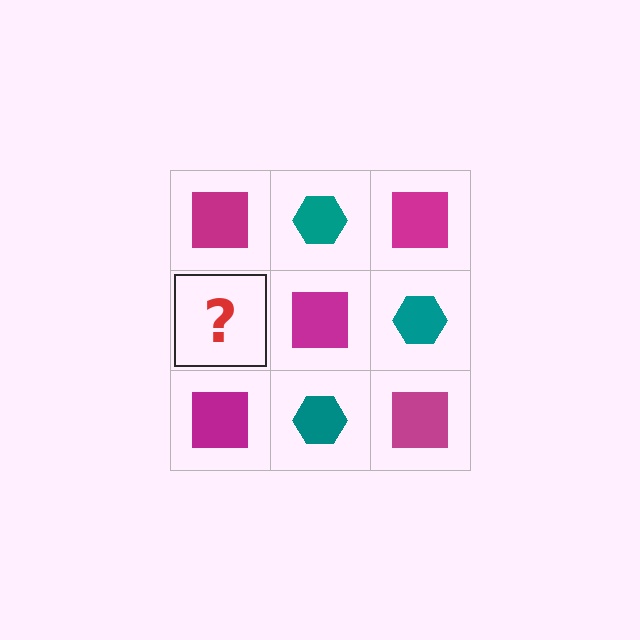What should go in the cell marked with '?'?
The missing cell should contain a teal hexagon.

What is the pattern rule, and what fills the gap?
The rule is that it alternates magenta square and teal hexagon in a checkerboard pattern. The gap should be filled with a teal hexagon.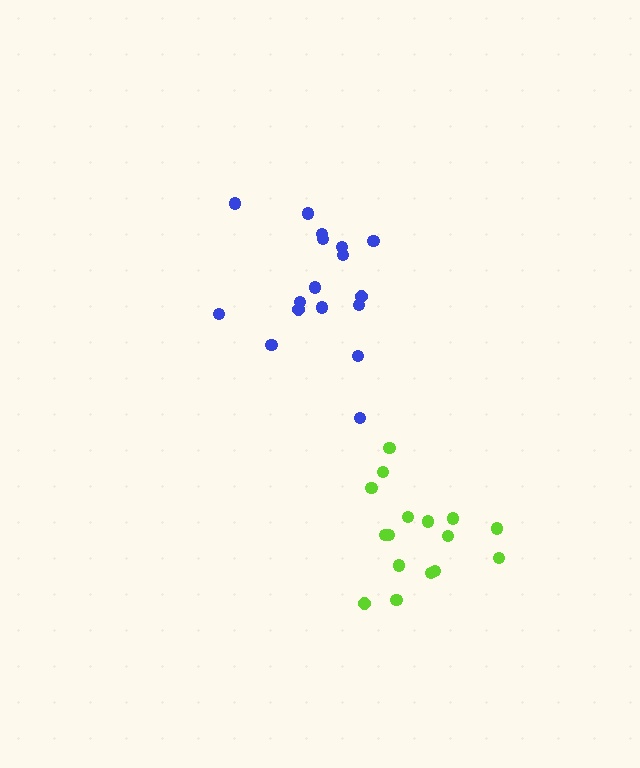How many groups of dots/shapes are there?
There are 2 groups.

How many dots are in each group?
Group 1: 16 dots, Group 2: 17 dots (33 total).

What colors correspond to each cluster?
The clusters are colored: lime, blue.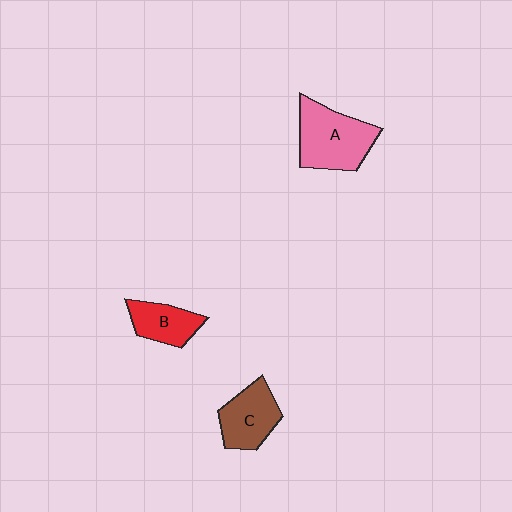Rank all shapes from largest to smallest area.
From largest to smallest: A (pink), C (brown), B (red).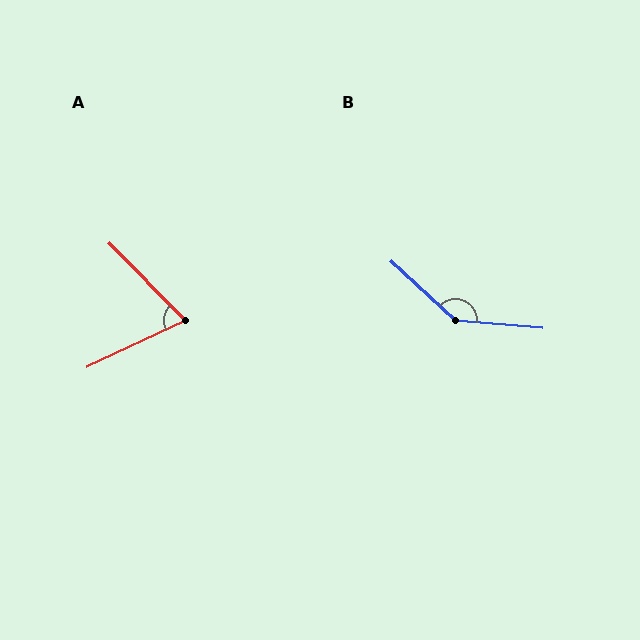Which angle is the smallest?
A, at approximately 70 degrees.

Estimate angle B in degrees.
Approximately 143 degrees.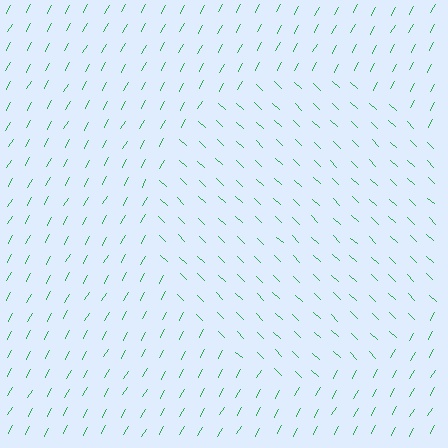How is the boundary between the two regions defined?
The boundary is defined purely by a change in line orientation (approximately 75 degrees difference). All lines are the same color and thickness.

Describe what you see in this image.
The image is filled with small green line segments. A circle region in the image has lines oriented differently from the surrounding lines, creating a visible texture boundary.